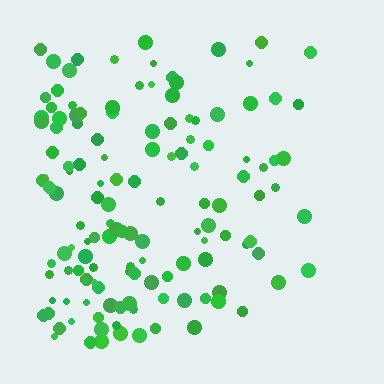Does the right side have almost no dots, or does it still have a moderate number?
Still a moderate number, just noticeably fewer than the left.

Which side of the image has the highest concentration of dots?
The left.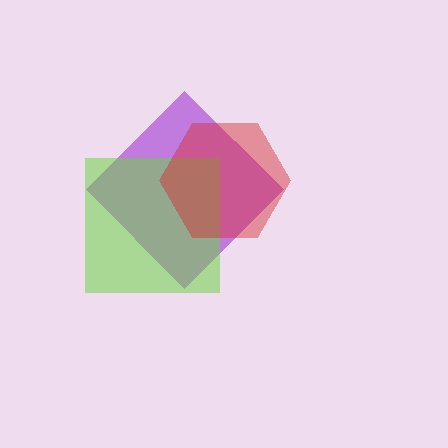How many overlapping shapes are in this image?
There are 3 overlapping shapes in the image.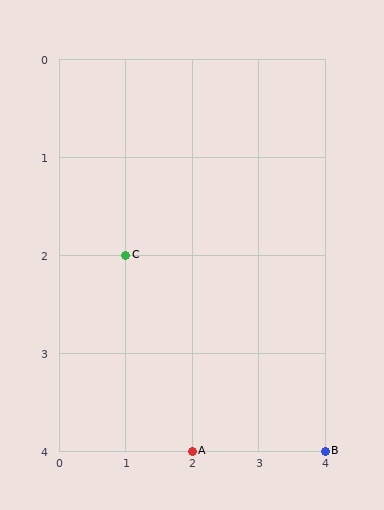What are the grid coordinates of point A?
Point A is at grid coordinates (2, 4).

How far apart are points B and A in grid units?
Points B and A are 2 columns apart.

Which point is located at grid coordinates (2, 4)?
Point A is at (2, 4).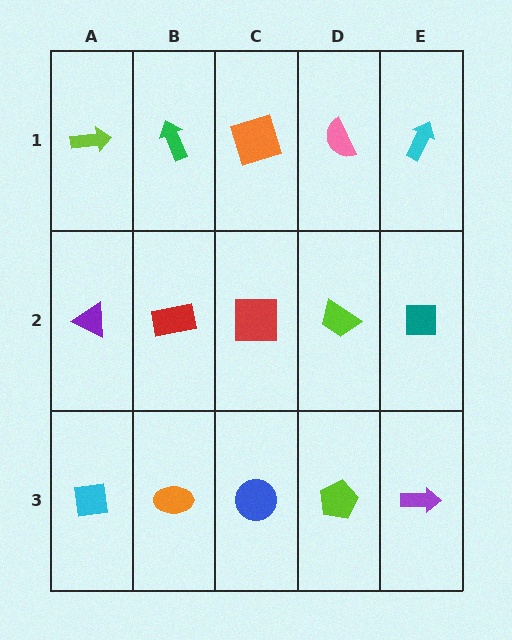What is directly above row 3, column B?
A red rectangle.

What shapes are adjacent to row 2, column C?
An orange square (row 1, column C), a blue circle (row 3, column C), a red rectangle (row 2, column B), a lime trapezoid (row 2, column D).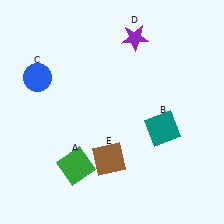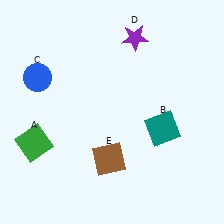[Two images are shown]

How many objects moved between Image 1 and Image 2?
1 object moved between the two images.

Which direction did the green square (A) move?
The green square (A) moved left.